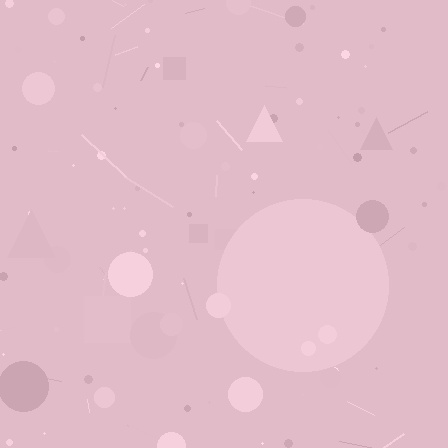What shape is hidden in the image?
A circle is hidden in the image.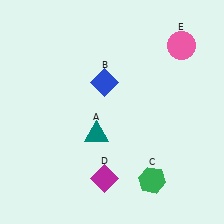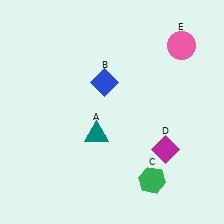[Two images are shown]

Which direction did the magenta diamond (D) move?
The magenta diamond (D) moved right.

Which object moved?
The magenta diamond (D) moved right.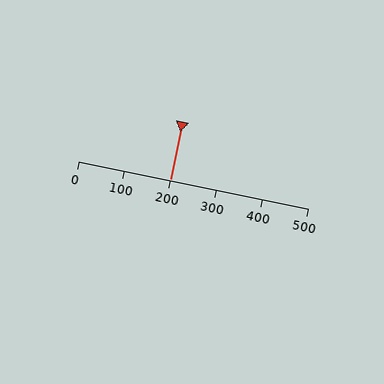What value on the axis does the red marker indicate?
The marker indicates approximately 200.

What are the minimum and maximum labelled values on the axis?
The axis runs from 0 to 500.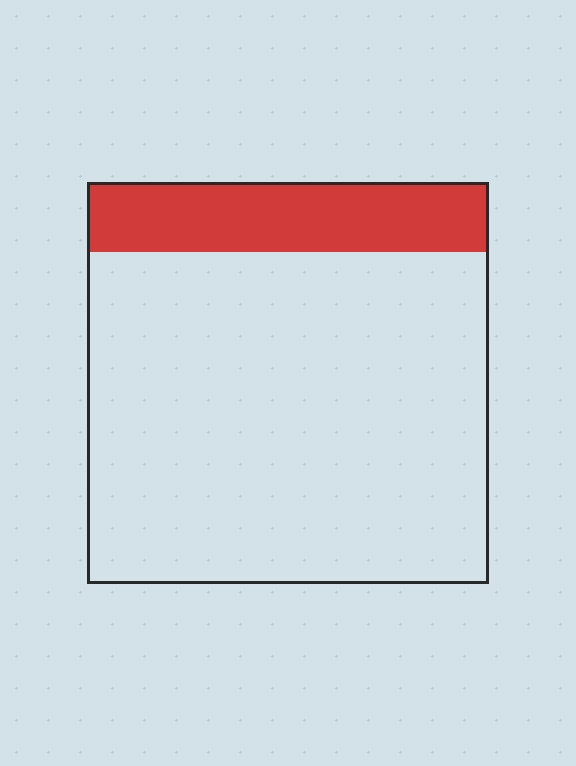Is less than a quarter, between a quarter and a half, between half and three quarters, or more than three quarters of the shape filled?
Less than a quarter.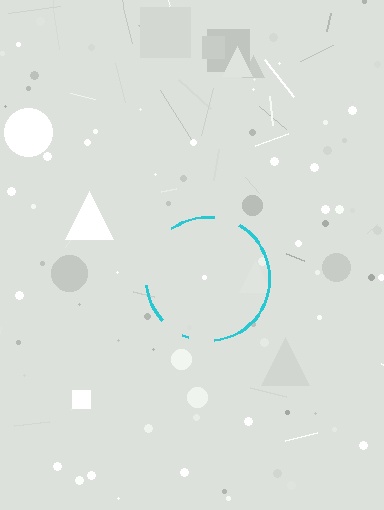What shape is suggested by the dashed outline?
The dashed outline suggests a circle.